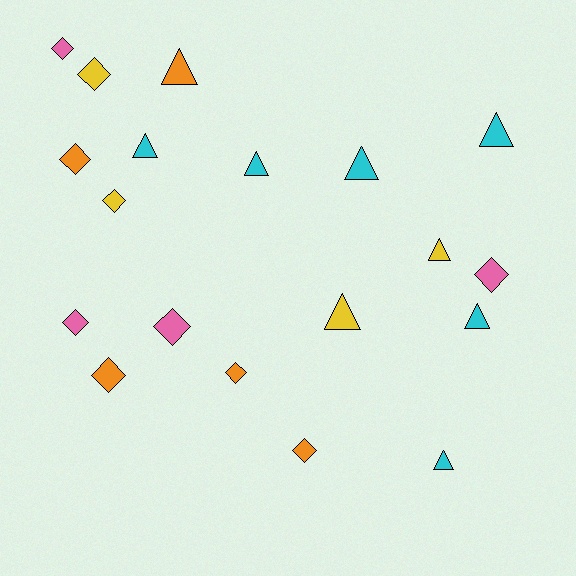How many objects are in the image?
There are 19 objects.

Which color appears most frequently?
Cyan, with 6 objects.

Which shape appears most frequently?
Diamond, with 10 objects.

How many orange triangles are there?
There is 1 orange triangle.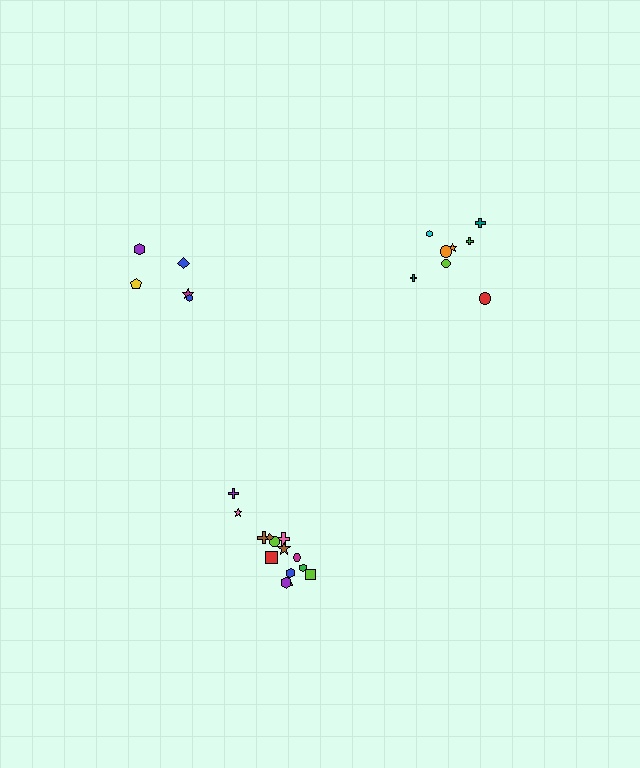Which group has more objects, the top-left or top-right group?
The top-right group.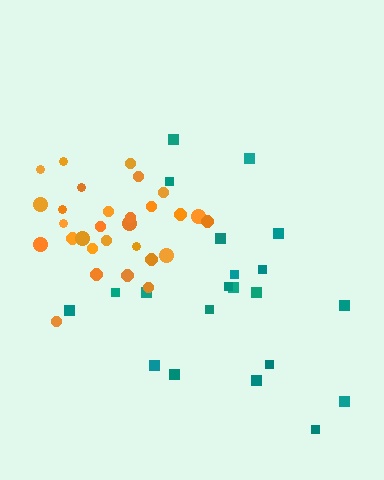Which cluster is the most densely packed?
Orange.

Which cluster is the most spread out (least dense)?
Teal.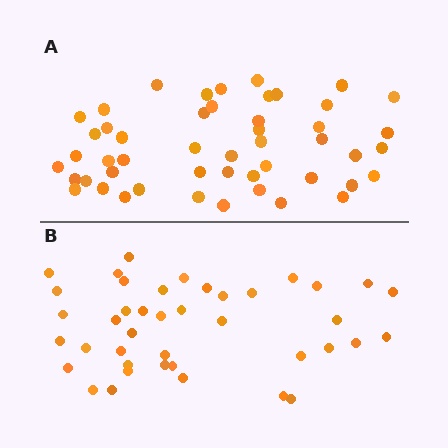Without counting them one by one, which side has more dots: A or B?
Region A (the top region) has more dots.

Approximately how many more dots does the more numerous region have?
Region A has roughly 8 or so more dots than region B.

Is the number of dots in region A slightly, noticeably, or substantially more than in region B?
Region A has only slightly more — the two regions are fairly close. The ratio is roughly 1.2 to 1.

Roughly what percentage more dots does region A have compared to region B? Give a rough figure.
About 20% more.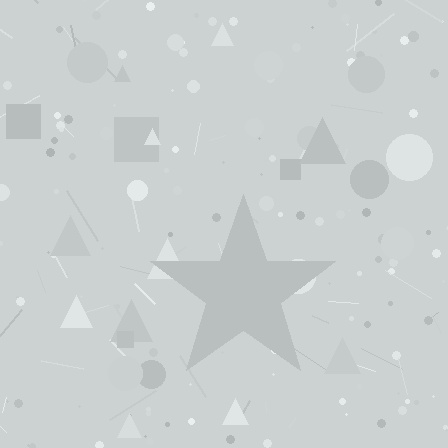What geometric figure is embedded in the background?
A star is embedded in the background.